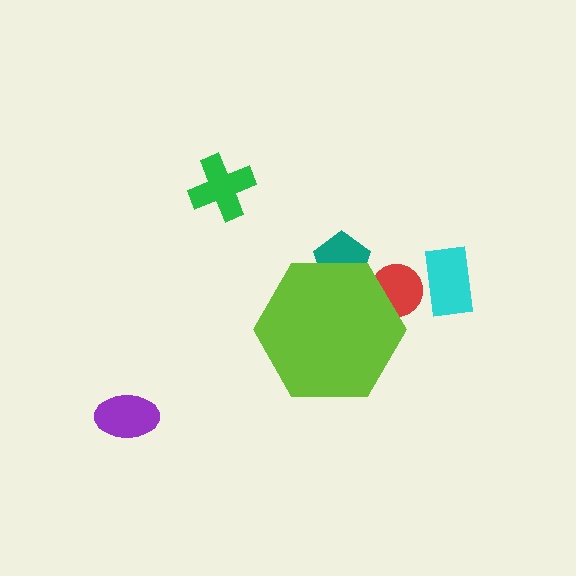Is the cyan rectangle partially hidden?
No, the cyan rectangle is fully visible.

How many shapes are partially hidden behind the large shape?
2 shapes are partially hidden.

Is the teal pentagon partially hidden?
Yes, the teal pentagon is partially hidden behind the lime hexagon.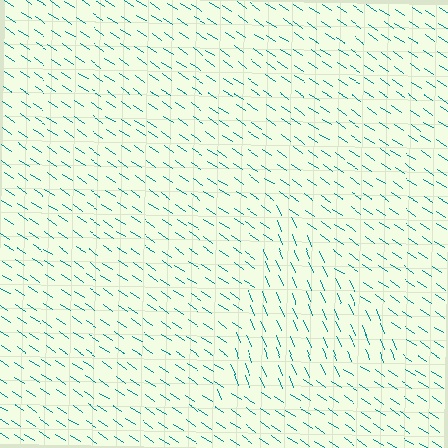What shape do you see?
I see a triangle.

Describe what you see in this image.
The image is filled with small teal line segments. A triangle region in the image has lines oriented differently from the surrounding lines, creating a visible texture boundary.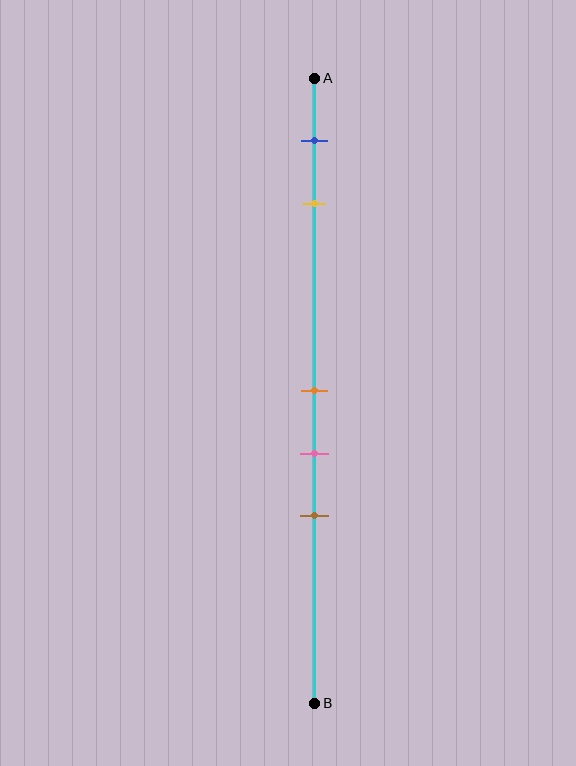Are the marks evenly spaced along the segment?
No, the marks are not evenly spaced.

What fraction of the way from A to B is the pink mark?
The pink mark is approximately 60% (0.6) of the way from A to B.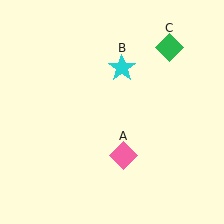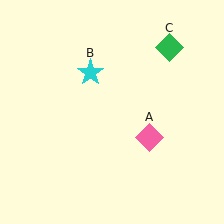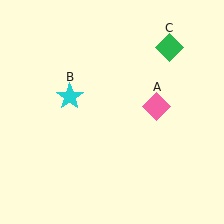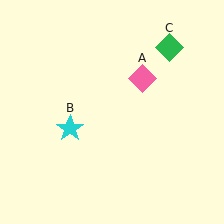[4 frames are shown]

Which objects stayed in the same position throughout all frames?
Green diamond (object C) remained stationary.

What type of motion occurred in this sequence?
The pink diamond (object A), cyan star (object B) rotated counterclockwise around the center of the scene.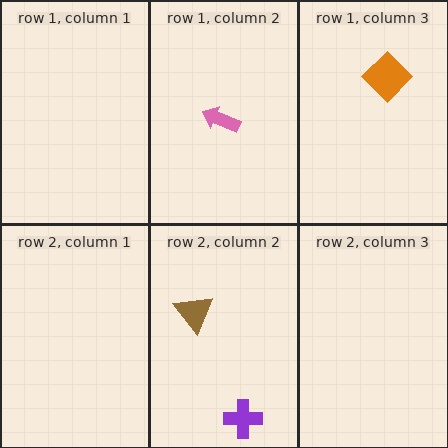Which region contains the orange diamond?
The row 1, column 3 region.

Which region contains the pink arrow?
The row 1, column 2 region.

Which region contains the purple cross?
The row 2, column 2 region.